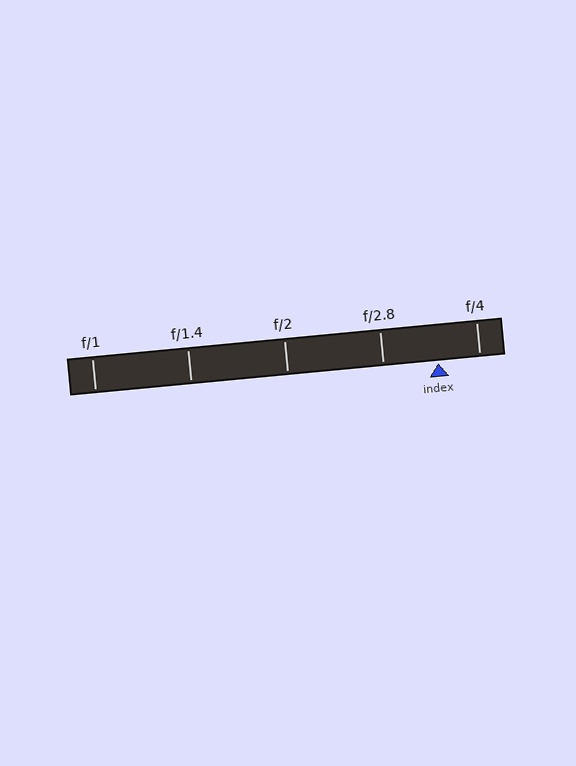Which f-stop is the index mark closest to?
The index mark is closest to f/4.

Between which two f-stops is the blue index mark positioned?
The index mark is between f/2.8 and f/4.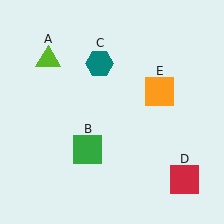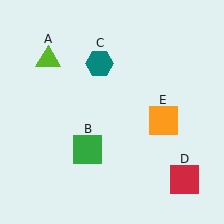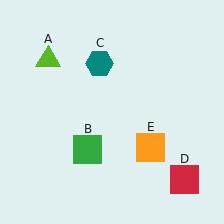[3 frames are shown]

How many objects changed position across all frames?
1 object changed position: orange square (object E).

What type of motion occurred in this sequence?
The orange square (object E) rotated clockwise around the center of the scene.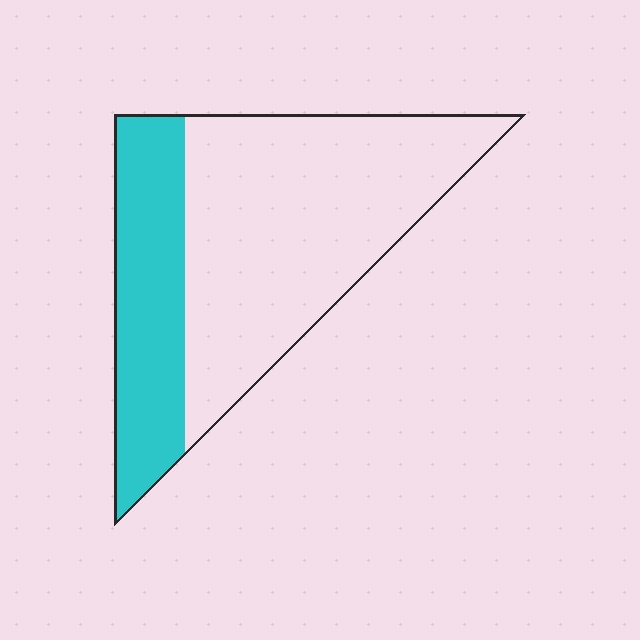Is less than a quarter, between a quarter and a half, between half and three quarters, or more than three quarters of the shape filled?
Between a quarter and a half.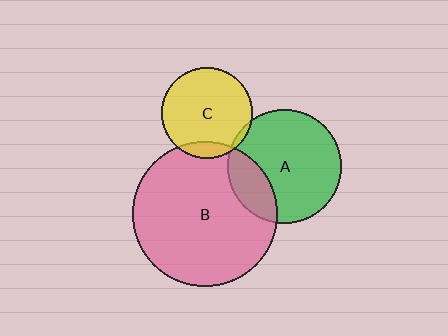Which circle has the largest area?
Circle B (pink).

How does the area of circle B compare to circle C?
Approximately 2.5 times.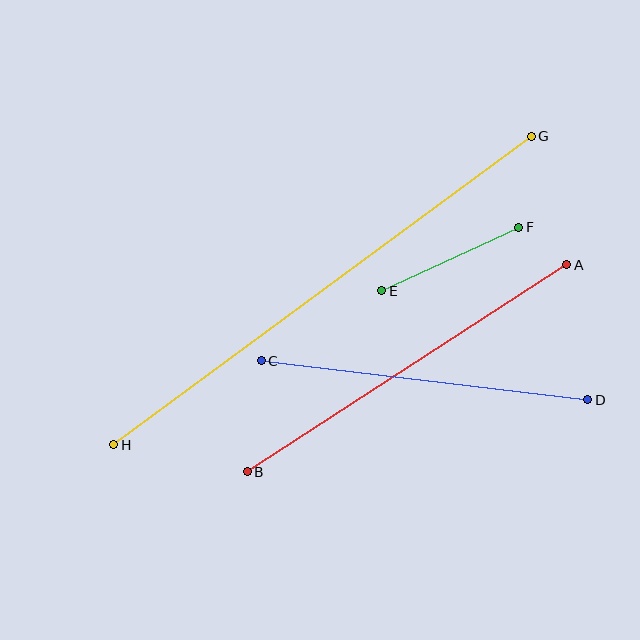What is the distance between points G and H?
The distance is approximately 519 pixels.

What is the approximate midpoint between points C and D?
The midpoint is at approximately (424, 380) pixels.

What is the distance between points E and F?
The distance is approximately 151 pixels.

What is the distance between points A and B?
The distance is approximately 381 pixels.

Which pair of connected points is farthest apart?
Points G and H are farthest apart.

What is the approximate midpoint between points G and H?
The midpoint is at approximately (323, 290) pixels.